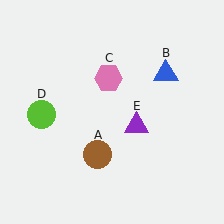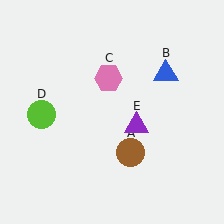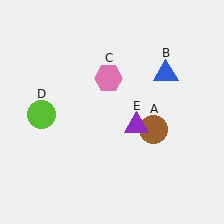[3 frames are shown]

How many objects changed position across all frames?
1 object changed position: brown circle (object A).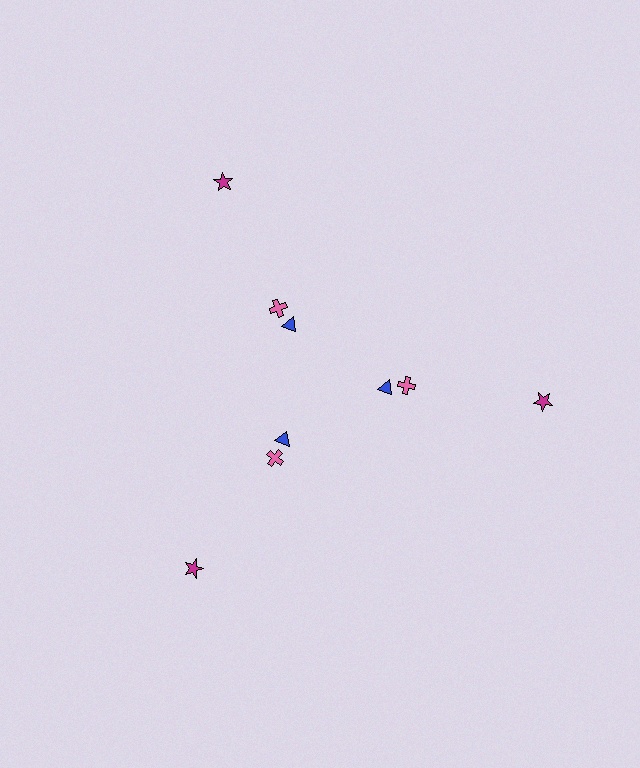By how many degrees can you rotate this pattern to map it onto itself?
The pattern maps onto itself every 120 degrees of rotation.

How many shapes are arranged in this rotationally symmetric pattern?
There are 9 shapes, arranged in 3 groups of 3.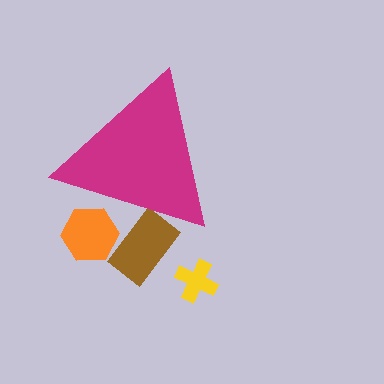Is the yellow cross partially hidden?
No, the yellow cross is fully visible.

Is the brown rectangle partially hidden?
Yes, the brown rectangle is partially hidden behind the magenta triangle.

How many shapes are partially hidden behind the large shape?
2 shapes are partially hidden.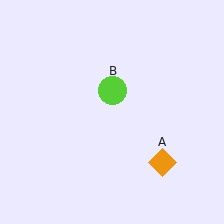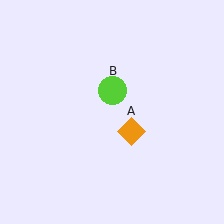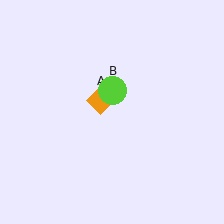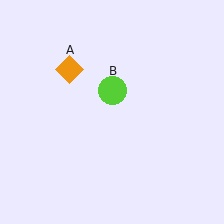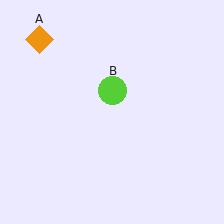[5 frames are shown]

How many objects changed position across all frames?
1 object changed position: orange diamond (object A).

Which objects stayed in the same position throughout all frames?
Lime circle (object B) remained stationary.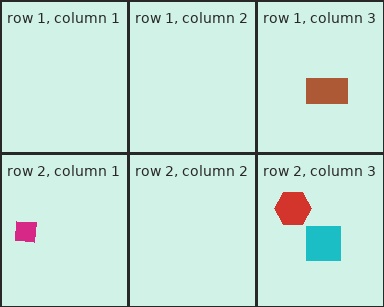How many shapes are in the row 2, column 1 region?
1.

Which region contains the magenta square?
The row 2, column 1 region.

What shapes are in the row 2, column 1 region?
The magenta square.